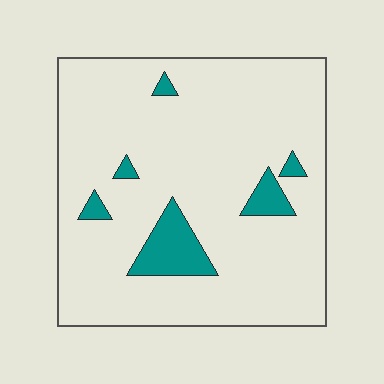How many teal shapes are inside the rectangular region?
6.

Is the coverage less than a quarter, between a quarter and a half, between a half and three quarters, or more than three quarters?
Less than a quarter.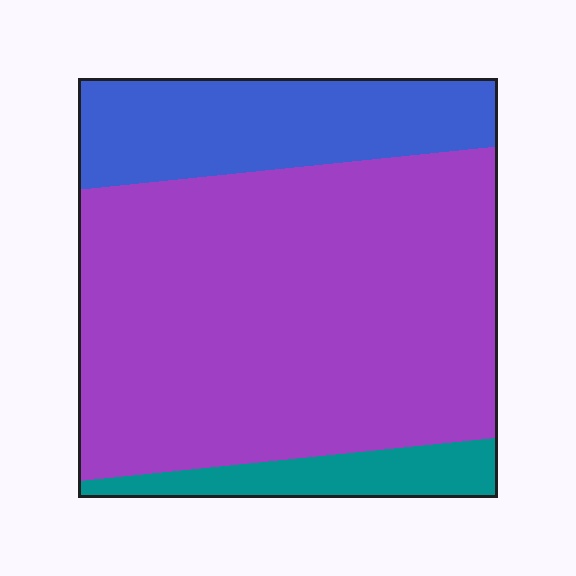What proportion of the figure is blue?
Blue takes up less than a quarter of the figure.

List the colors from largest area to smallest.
From largest to smallest: purple, blue, teal.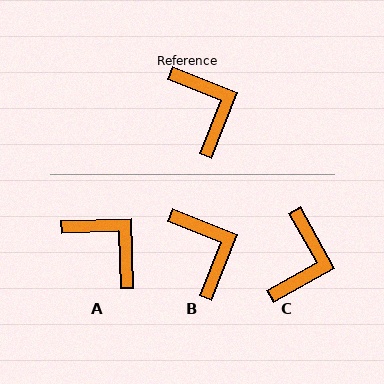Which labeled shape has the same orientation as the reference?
B.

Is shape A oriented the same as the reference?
No, it is off by about 23 degrees.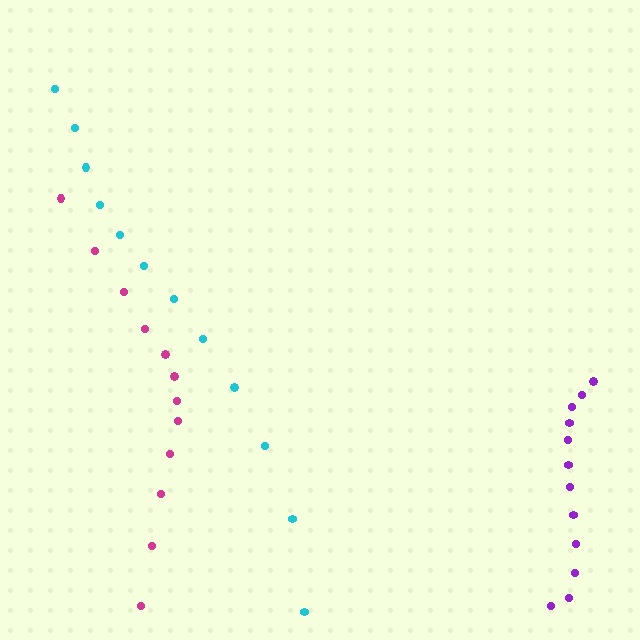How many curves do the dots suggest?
There are 3 distinct paths.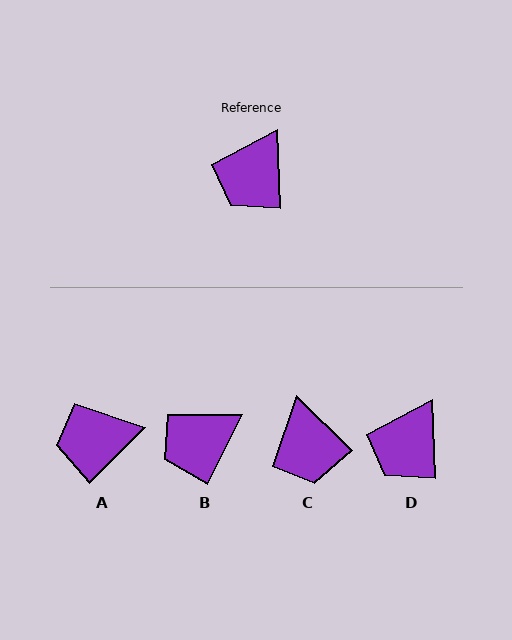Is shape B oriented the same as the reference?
No, it is off by about 29 degrees.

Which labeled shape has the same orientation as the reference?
D.